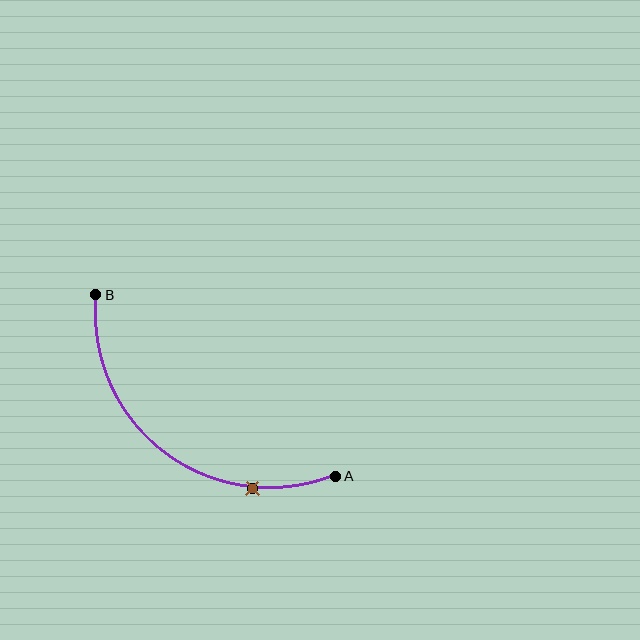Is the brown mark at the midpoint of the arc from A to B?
No. The brown mark lies on the arc but is closer to endpoint A. The arc midpoint would be at the point on the curve equidistant along the arc from both A and B.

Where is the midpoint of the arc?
The arc midpoint is the point on the curve farthest from the straight line joining A and B. It sits below and to the left of that line.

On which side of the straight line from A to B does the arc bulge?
The arc bulges below and to the left of the straight line connecting A and B.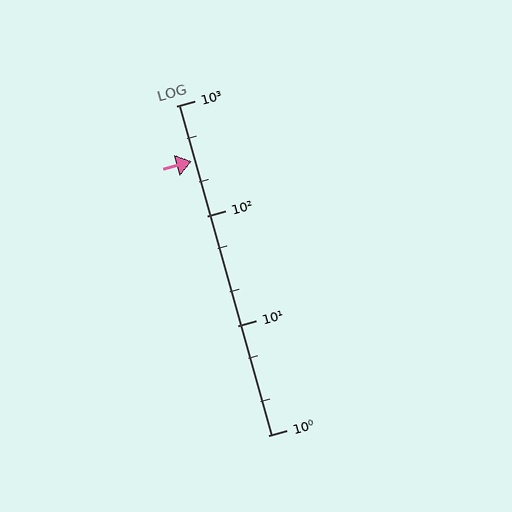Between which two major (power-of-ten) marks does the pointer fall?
The pointer is between 100 and 1000.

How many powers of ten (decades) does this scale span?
The scale spans 3 decades, from 1 to 1000.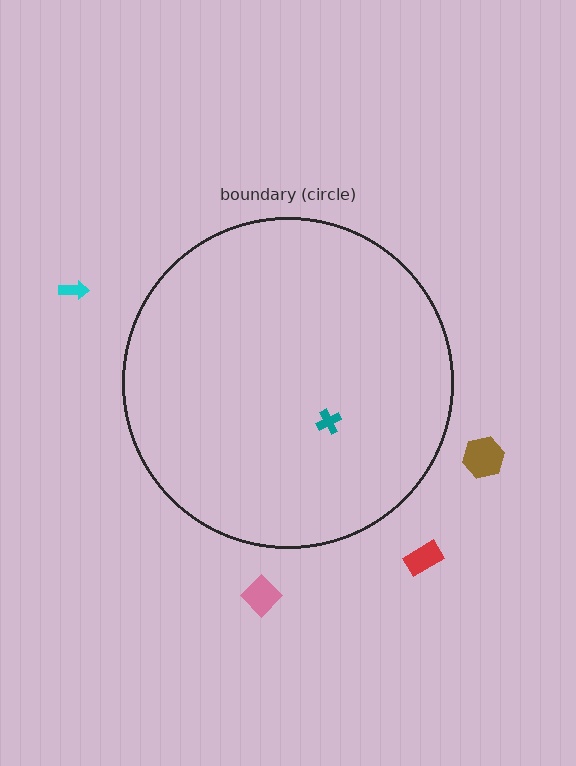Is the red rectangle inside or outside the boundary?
Outside.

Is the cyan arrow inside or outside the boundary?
Outside.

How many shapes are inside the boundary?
1 inside, 4 outside.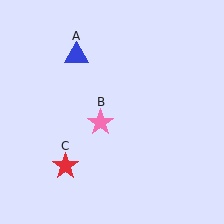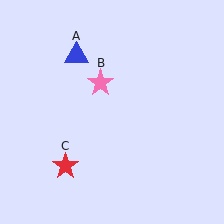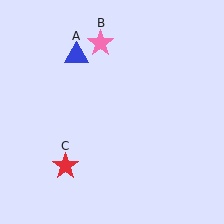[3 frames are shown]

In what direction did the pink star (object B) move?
The pink star (object B) moved up.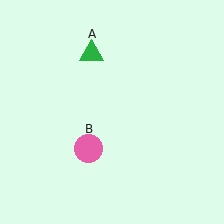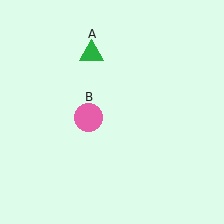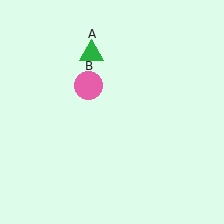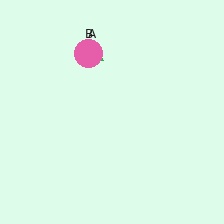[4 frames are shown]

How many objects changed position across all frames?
1 object changed position: pink circle (object B).